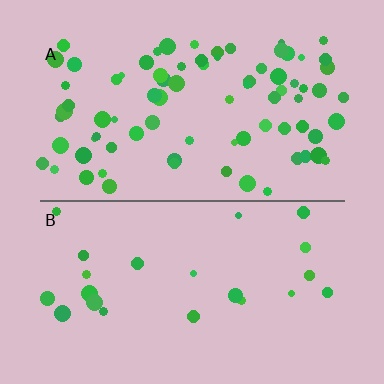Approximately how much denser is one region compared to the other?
Approximately 3.5× — region A over region B.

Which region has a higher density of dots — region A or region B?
A (the top).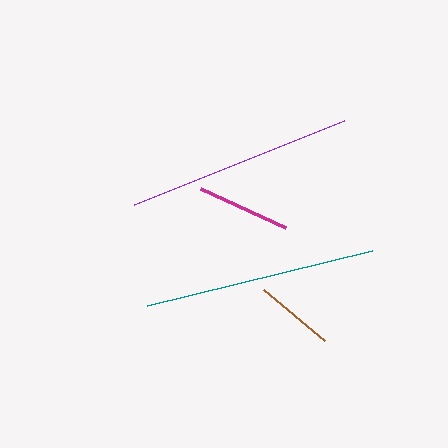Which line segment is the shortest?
The brown line is the shortest at approximately 79 pixels.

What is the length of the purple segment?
The purple segment is approximately 226 pixels long.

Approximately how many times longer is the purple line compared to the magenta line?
The purple line is approximately 2.4 times the length of the magenta line.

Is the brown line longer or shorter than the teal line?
The teal line is longer than the brown line.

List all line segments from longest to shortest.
From longest to shortest: teal, purple, magenta, brown.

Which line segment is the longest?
The teal line is the longest at approximately 231 pixels.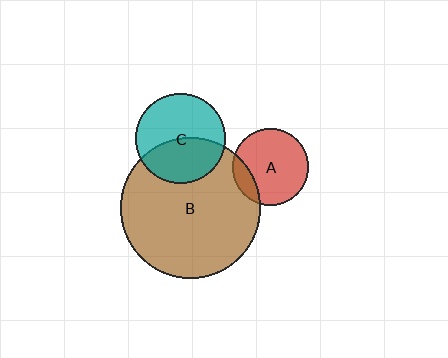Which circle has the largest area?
Circle B (brown).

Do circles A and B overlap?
Yes.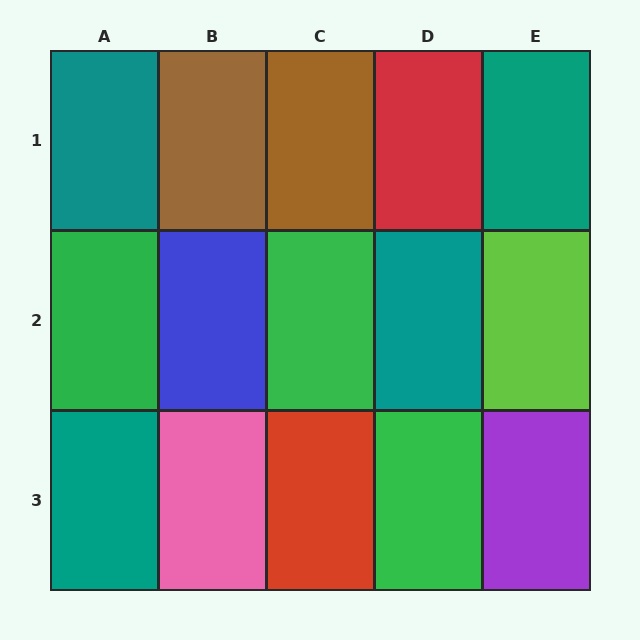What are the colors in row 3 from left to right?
Teal, pink, red, green, purple.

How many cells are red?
2 cells are red.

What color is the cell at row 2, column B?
Blue.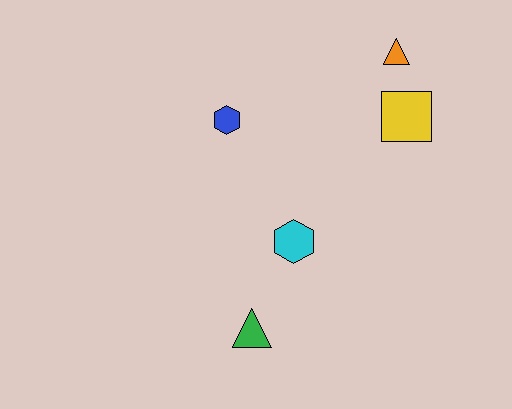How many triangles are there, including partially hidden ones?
There are 2 triangles.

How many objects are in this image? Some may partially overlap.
There are 5 objects.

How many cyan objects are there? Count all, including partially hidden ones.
There is 1 cyan object.